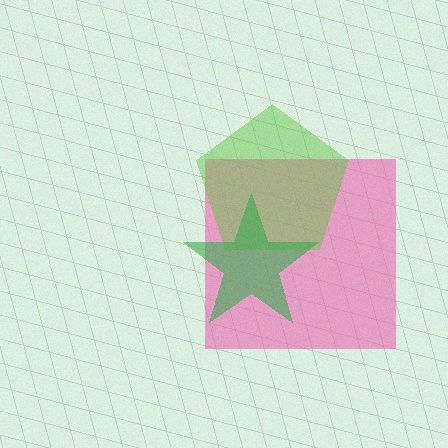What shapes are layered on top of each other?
The layered shapes are: a pink square, a lime pentagon, a green star.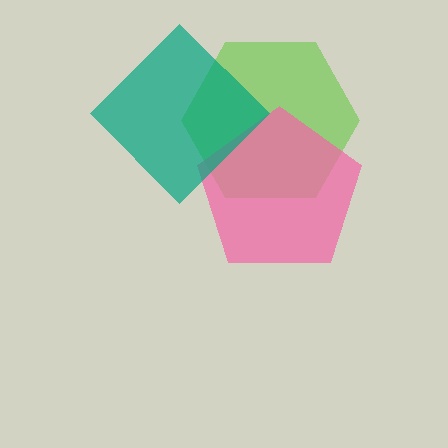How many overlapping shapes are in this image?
There are 3 overlapping shapes in the image.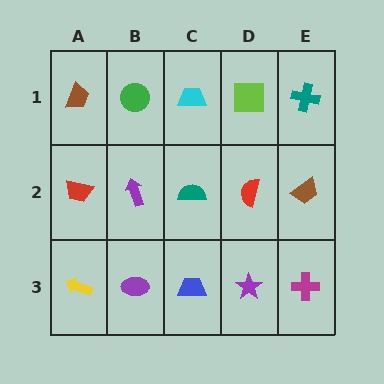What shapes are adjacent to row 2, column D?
A lime square (row 1, column D), a purple star (row 3, column D), a teal semicircle (row 2, column C), a brown trapezoid (row 2, column E).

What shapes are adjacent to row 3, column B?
A purple arrow (row 2, column B), a yellow arrow (row 3, column A), a blue trapezoid (row 3, column C).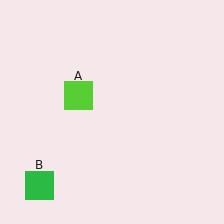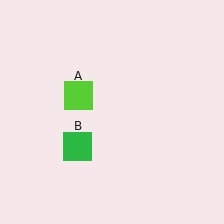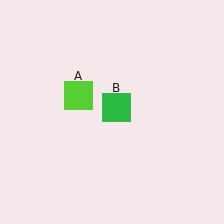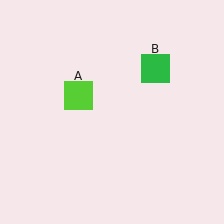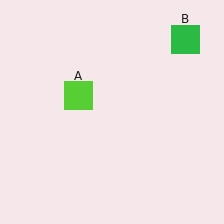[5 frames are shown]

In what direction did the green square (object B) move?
The green square (object B) moved up and to the right.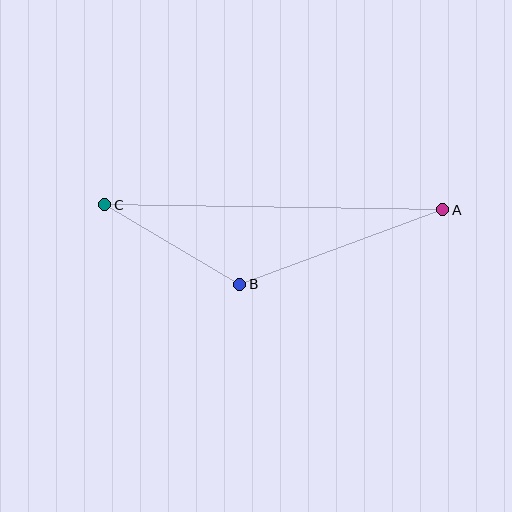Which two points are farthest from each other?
Points A and C are farthest from each other.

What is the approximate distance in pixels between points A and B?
The distance between A and B is approximately 216 pixels.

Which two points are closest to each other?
Points B and C are closest to each other.